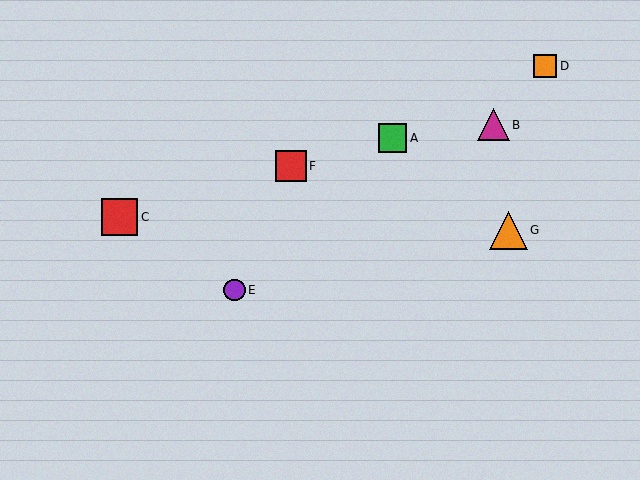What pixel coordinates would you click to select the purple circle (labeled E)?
Click at (235, 290) to select the purple circle E.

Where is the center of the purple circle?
The center of the purple circle is at (235, 290).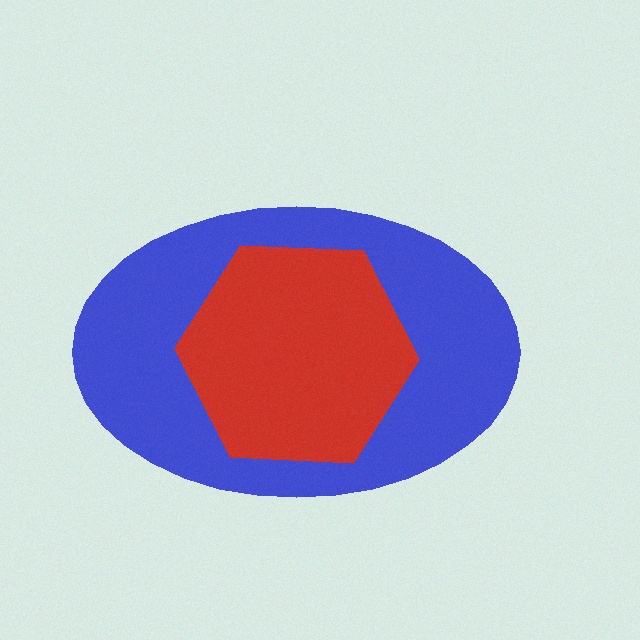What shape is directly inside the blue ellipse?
The red hexagon.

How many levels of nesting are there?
2.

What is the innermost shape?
The red hexagon.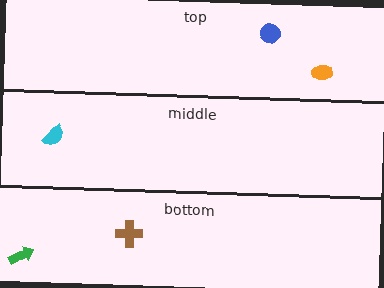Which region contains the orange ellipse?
The top region.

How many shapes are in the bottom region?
2.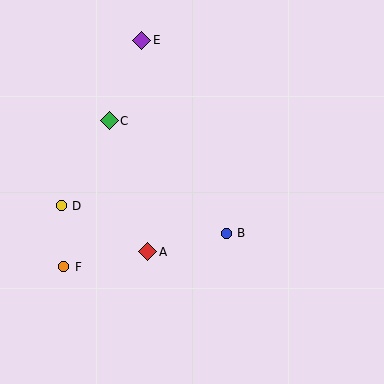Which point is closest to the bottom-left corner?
Point F is closest to the bottom-left corner.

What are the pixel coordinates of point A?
Point A is at (148, 252).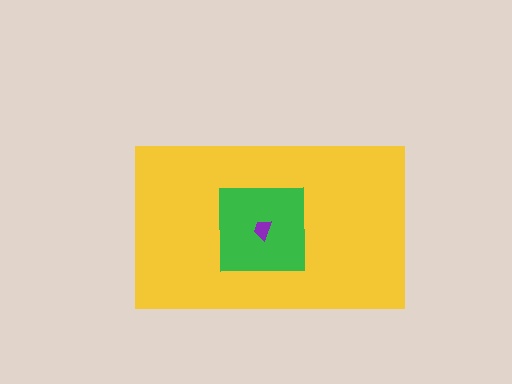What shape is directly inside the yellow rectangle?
The green square.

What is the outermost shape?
The yellow rectangle.